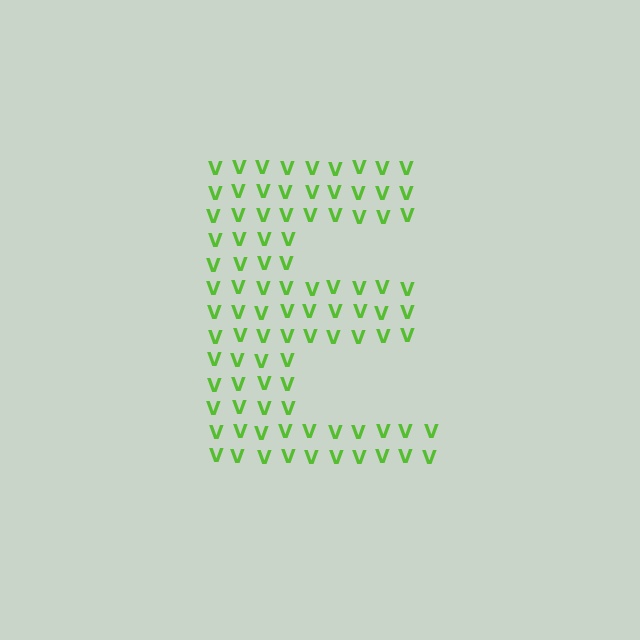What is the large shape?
The large shape is the letter E.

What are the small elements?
The small elements are letter V's.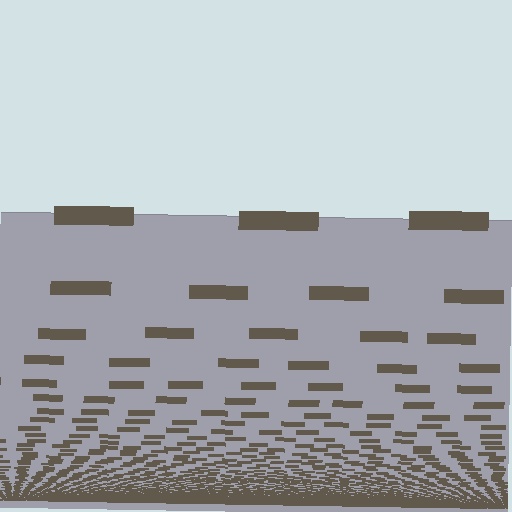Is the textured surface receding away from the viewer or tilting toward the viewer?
The surface appears to tilt toward the viewer. Texture elements get larger and sparser toward the top.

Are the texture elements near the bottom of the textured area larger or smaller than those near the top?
Smaller. The gradient is inverted — elements near the bottom are smaller and denser.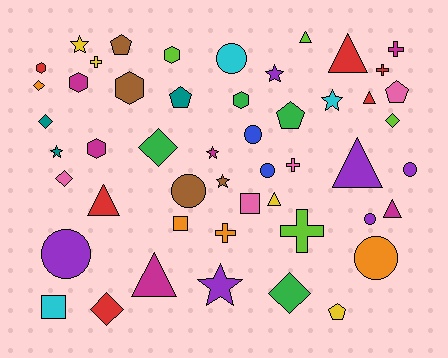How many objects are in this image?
There are 50 objects.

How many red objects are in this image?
There are 6 red objects.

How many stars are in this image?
There are 7 stars.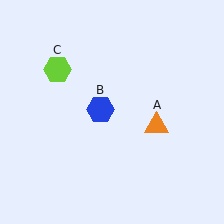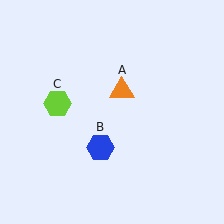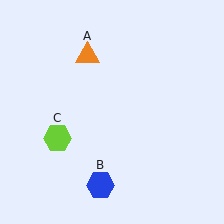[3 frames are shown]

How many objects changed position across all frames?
3 objects changed position: orange triangle (object A), blue hexagon (object B), lime hexagon (object C).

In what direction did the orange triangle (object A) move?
The orange triangle (object A) moved up and to the left.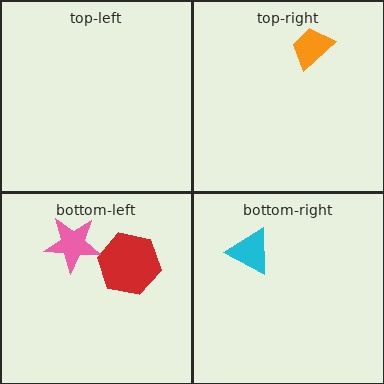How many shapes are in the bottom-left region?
2.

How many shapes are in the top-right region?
1.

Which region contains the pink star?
The bottom-left region.